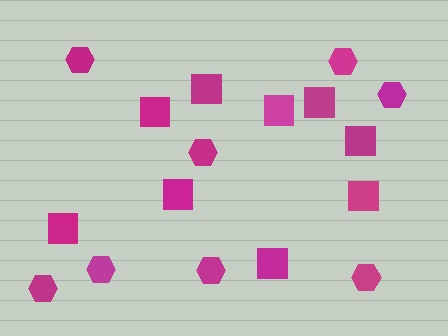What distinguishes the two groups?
There are 2 groups: one group of hexagons (8) and one group of squares (9).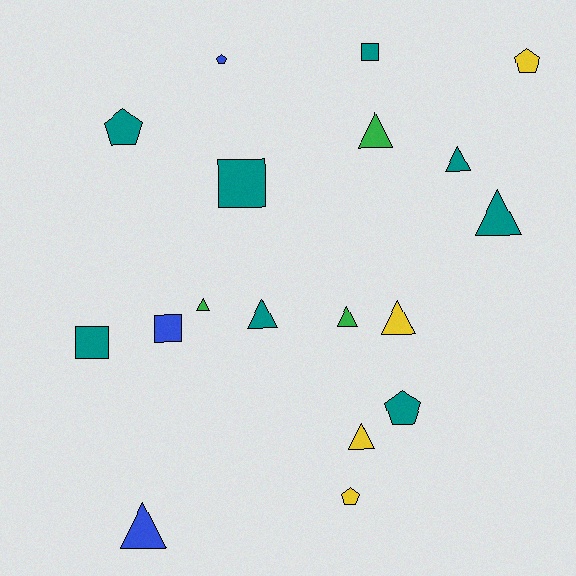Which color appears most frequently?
Teal, with 8 objects.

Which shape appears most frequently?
Triangle, with 9 objects.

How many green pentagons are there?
There are no green pentagons.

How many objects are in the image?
There are 18 objects.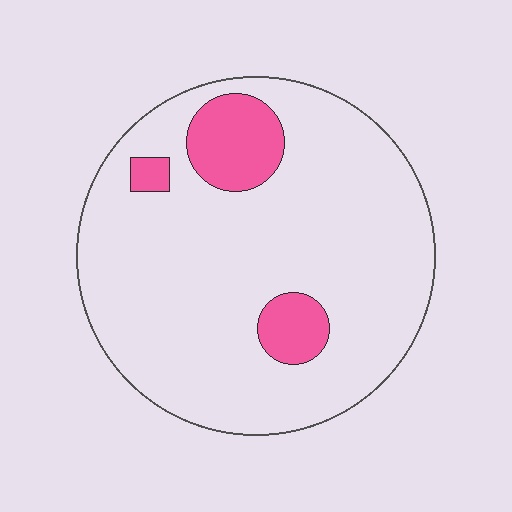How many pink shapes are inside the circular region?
3.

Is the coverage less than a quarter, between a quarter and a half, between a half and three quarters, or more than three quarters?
Less than a quarter.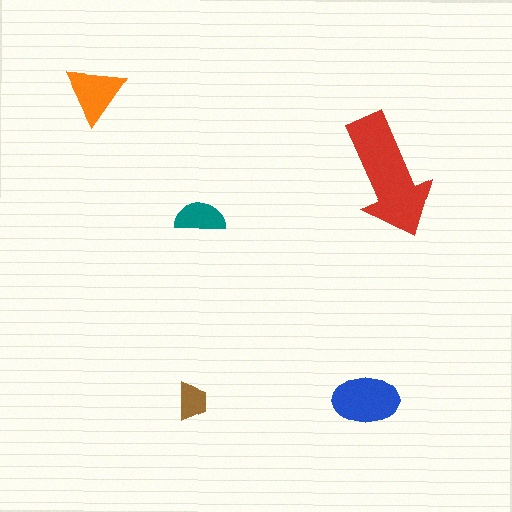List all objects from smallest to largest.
The brown trapezoid, the teal semicircle, the orange triangle, the blue ellipse, the red arrow.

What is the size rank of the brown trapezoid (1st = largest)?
5th.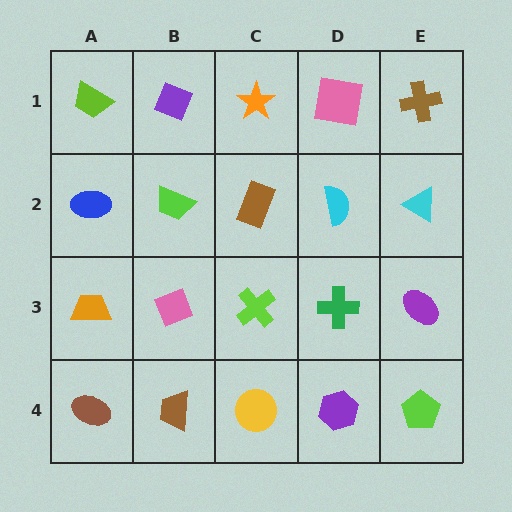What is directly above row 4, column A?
An orange trapezoid.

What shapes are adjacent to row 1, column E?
A cyan triangle (row 2, column E), a pink square (row 1, column D).